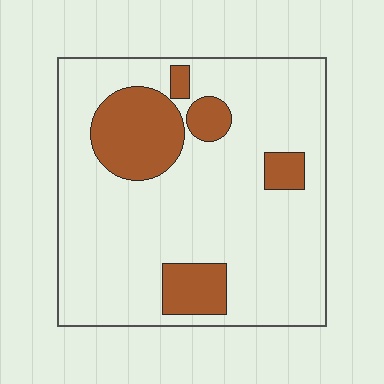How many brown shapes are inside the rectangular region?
5.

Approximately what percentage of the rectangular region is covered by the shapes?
Approximately 20%.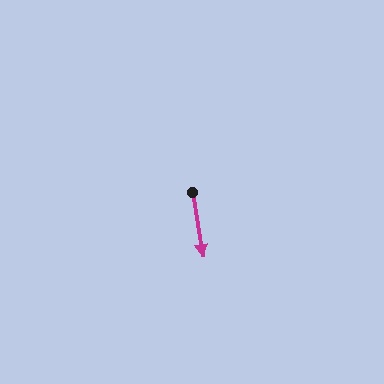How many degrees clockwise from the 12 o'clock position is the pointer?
Approximately 170 degrees.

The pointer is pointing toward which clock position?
Roughly 6 o'clock.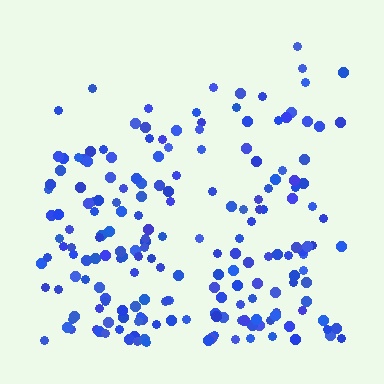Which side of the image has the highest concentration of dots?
The bottom.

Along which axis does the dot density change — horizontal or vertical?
Vertical.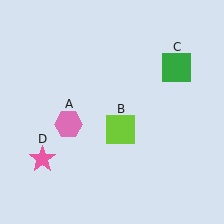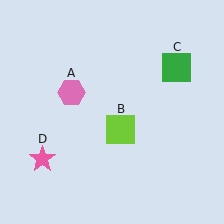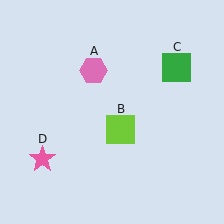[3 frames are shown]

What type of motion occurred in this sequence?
The pink hexagon (object A) rotated clockwise around the center of the scene.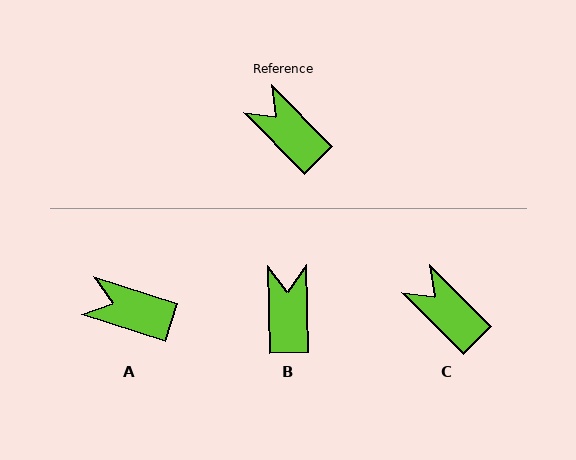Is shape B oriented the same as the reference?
No, it is off by about 44 degrees.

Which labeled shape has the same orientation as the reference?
C.